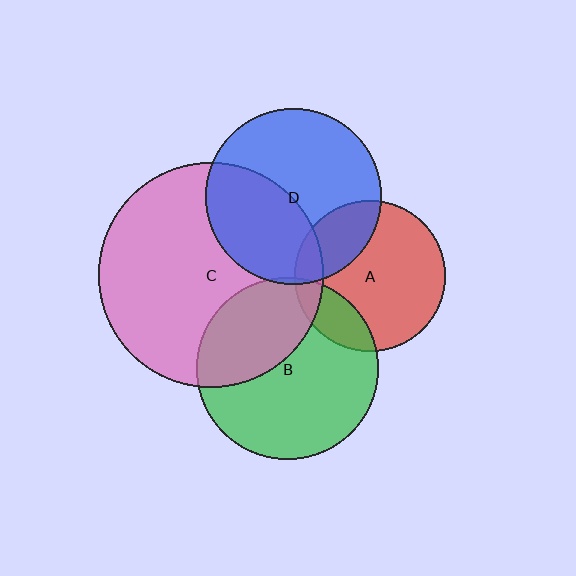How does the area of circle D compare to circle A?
Approximately 1.4 times.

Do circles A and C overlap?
Yes.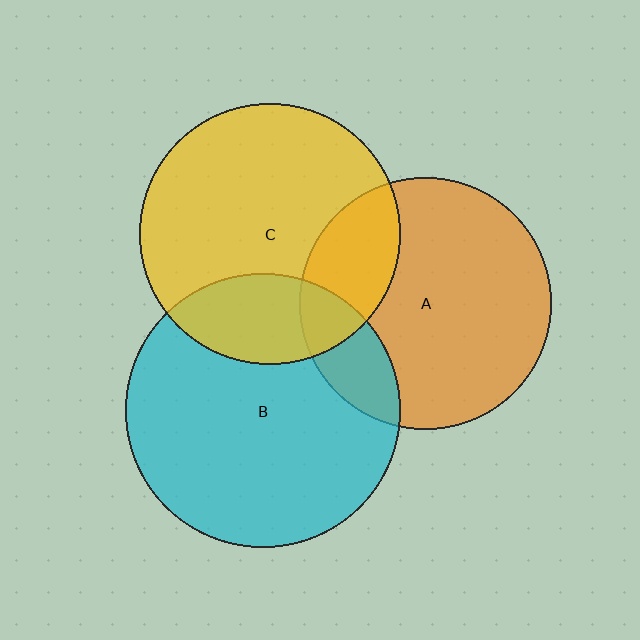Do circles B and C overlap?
Yes.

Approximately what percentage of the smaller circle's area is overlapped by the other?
Approximately 25%.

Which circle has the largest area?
Circle B (cyan).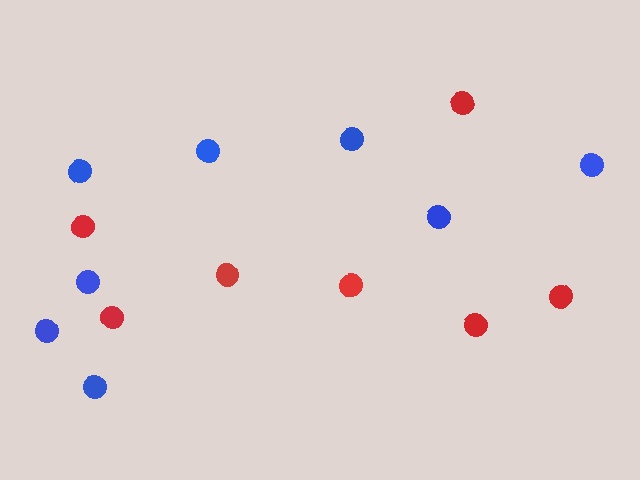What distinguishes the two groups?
There are 2 groups: one group of blue circles (8) and one group of red circles (7).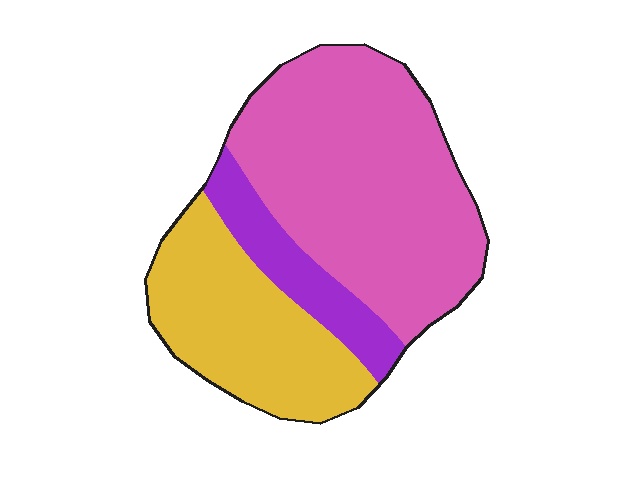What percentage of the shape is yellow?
Yellow takes up about one third (1/3) of the shape.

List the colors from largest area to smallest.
From largest to smallest: pink, yellow, purple.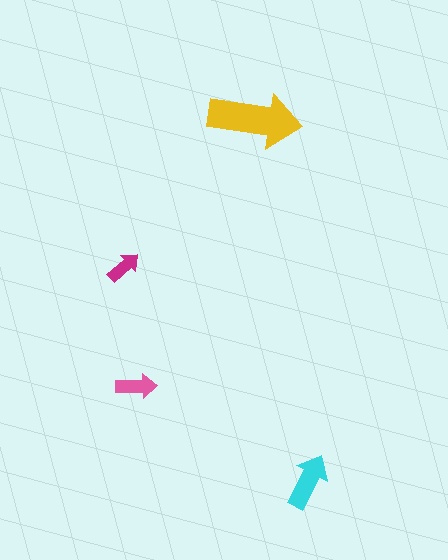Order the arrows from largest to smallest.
the yellow one, the cyan one, the pink one, the magenta one.